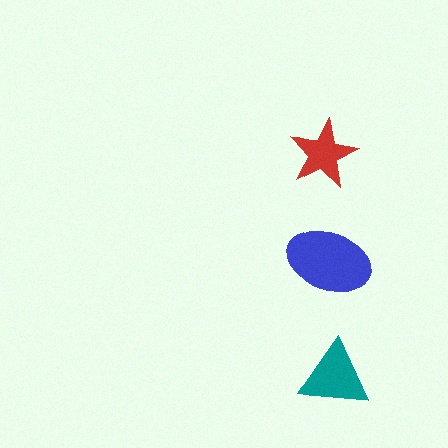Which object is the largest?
The blue ellipse.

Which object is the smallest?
The red star.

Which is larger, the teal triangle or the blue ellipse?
The blue ellipse.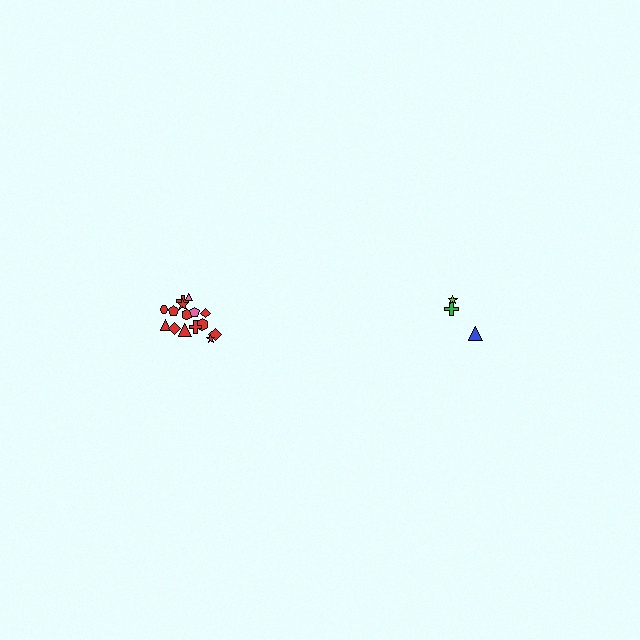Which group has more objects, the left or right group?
The left group.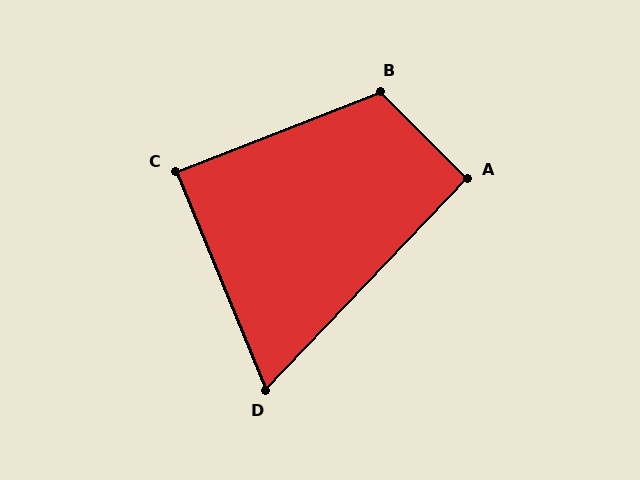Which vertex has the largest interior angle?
B, at approximately 114 degrees.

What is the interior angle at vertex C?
Approximately 89 degrees (approximately right).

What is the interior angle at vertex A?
Approximately 91 degrees (approximately right).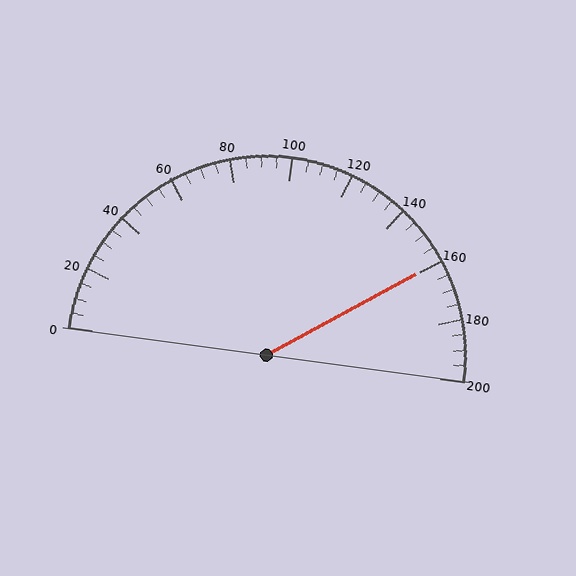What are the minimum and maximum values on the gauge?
The gauge ranges from 0 to 200.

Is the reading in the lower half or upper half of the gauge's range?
The reading is in the upper half of the range (0 to 200).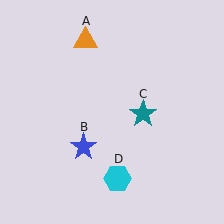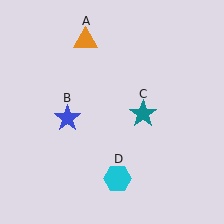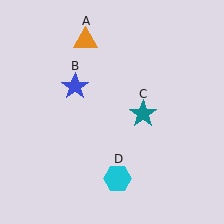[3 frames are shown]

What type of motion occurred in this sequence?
The blue star (object B) rotated clockwise around the center of the scene.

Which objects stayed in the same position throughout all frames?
Orange triangle (object A) and teal star (object C) and cyan hexagon (object D) remained stationary.